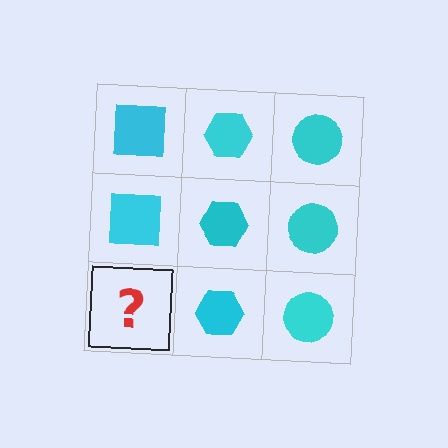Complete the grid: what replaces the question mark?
The question mark should be replaced with a cyan square.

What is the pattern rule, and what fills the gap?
The rule is that each column has a consistent shape. The gap should be filled with a cyan square.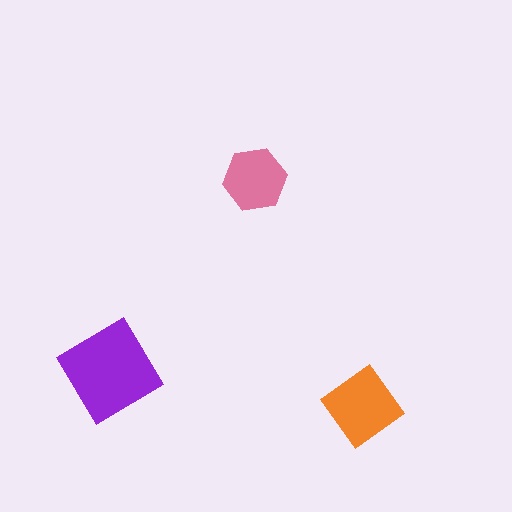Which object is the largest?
The purple diamond.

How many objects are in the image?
There are 3 objects in the image.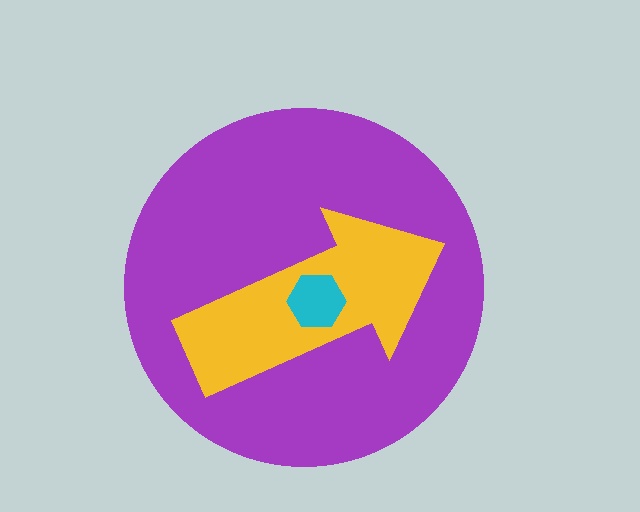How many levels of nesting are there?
3.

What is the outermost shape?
The purple circle.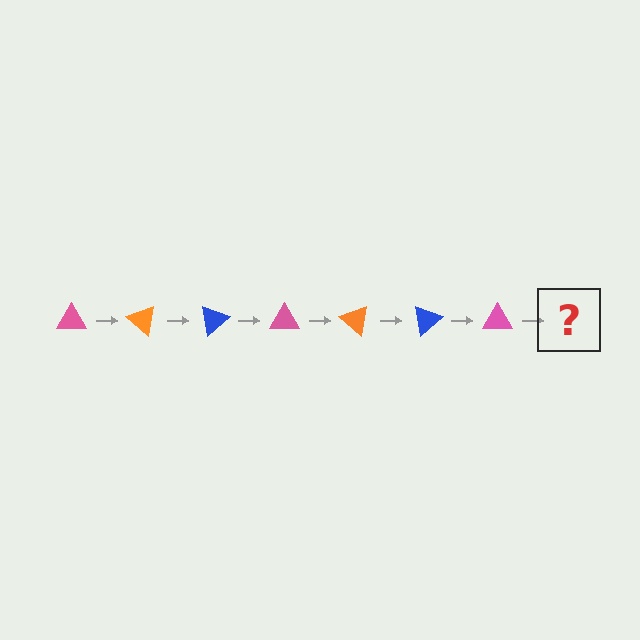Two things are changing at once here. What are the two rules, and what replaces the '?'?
The two rules are that it rotates 40 degrees each step and the color cycles through pink, orange, and blue. The '?' should be an orange triangle, rotated 280 degrees from the start.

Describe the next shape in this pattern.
It should be an orange triangle, rotated 280 degrees from the start.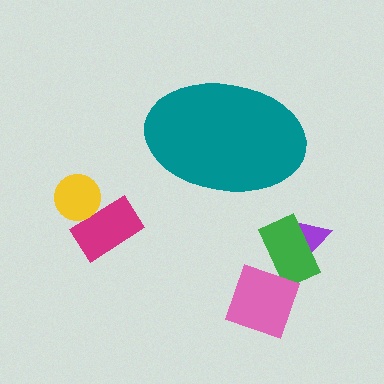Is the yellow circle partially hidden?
No, the yellow circle is fully visible.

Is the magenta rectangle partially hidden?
No, the magenta rectangle is fully visible.